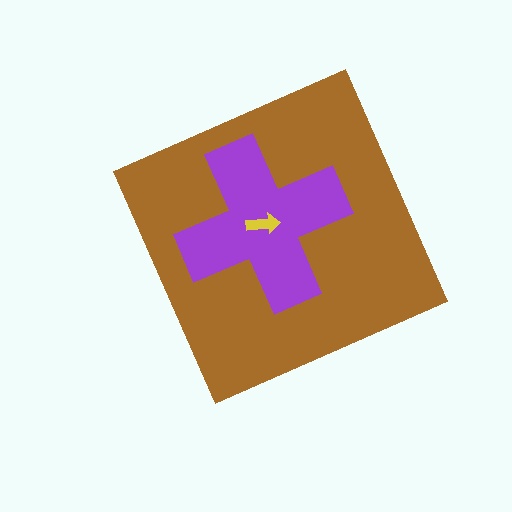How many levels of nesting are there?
3.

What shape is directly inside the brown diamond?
The purple cross.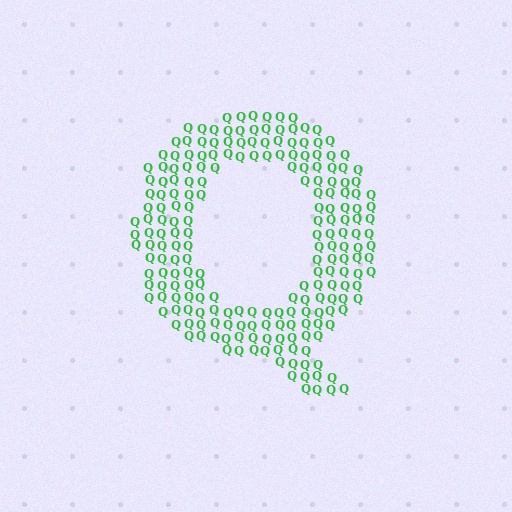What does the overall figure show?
The overall figure shows the letter Q.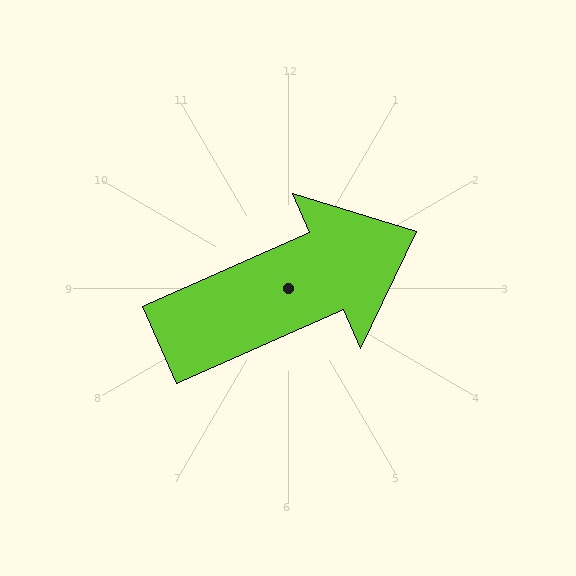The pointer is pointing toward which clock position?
Roughly 2 o'clock.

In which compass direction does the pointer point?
Northeast.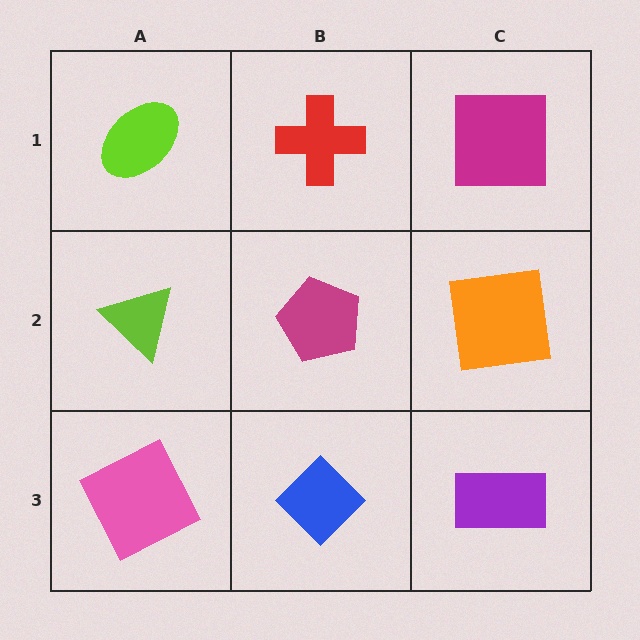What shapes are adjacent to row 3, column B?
A magenta pentagon (row 2, column B), a pink square (row 3, column A), a purple rectangle (row 3, column C).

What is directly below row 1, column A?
A lime triangle.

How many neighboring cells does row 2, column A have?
3.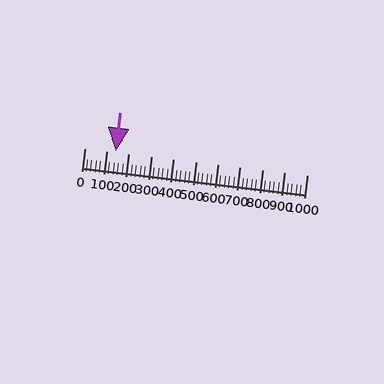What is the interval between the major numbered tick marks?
The major tick marks are spaced 100 units apart.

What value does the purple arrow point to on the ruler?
The purple arrow points to approximately 142.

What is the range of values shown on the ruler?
The ruler shows values from 0 to 1000.